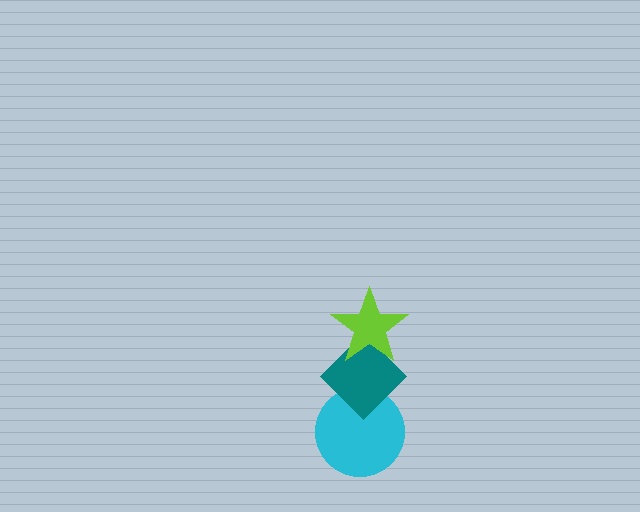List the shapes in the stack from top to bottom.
From top to bottom: the lime star, the teal diamond, the cyan circle.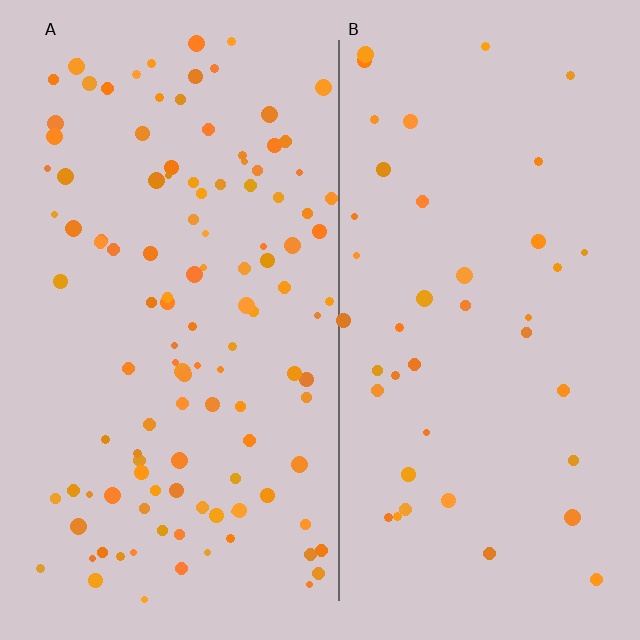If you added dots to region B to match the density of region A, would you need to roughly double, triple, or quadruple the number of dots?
Approximately triple.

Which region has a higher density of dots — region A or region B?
A (the left).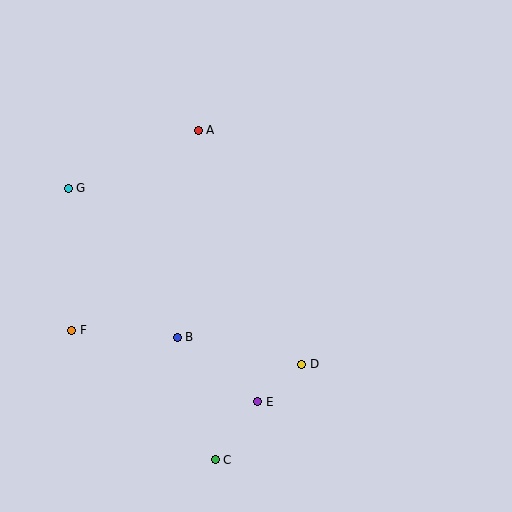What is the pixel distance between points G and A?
The distance between G and A is 143 pixels.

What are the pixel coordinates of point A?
Point A is at (198, 130).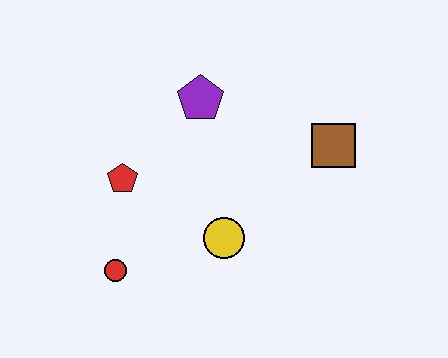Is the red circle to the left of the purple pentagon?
Yes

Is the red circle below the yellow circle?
Yes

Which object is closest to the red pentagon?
The red circle is closest to the red pentagon.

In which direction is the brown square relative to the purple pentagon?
The brown square is to the right of the purple pentagon.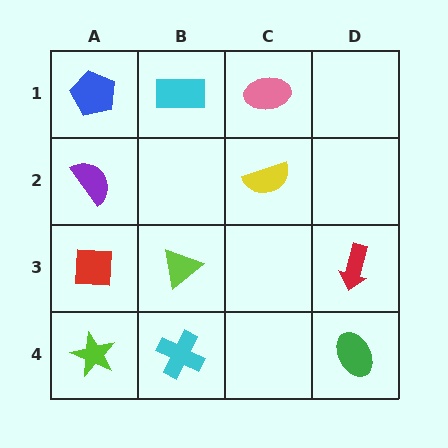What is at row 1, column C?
A pink ellipse.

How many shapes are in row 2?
2 shapes.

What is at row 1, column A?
A blue pentagon.